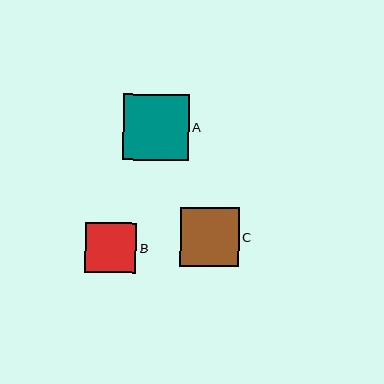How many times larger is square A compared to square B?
Square A is approximately 1.3 times the size of square B.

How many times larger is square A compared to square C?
Square A is approximately 1.1 times the size of square C.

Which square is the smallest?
Square B is the smallest with a size of approximately 51 pixels.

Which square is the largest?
Square A is the largest with a size of approximately 65 pixels.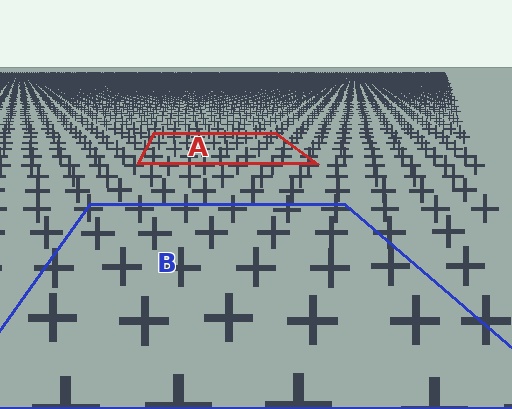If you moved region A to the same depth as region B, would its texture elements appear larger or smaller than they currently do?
They would appear larger. At a closer depth, the same texture elements are projected at a bigger on-screen size.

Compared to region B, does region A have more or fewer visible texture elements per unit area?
Region A has more texture elements per unit area — they are packed more densely because it is farther away.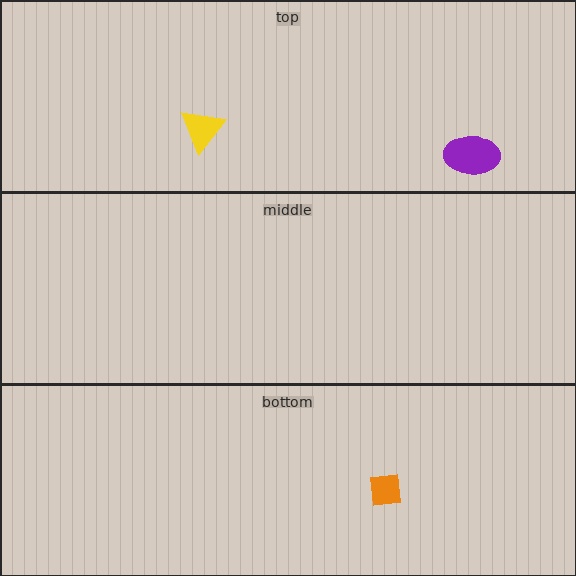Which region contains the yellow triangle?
The top region.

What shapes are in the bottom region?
The orange square.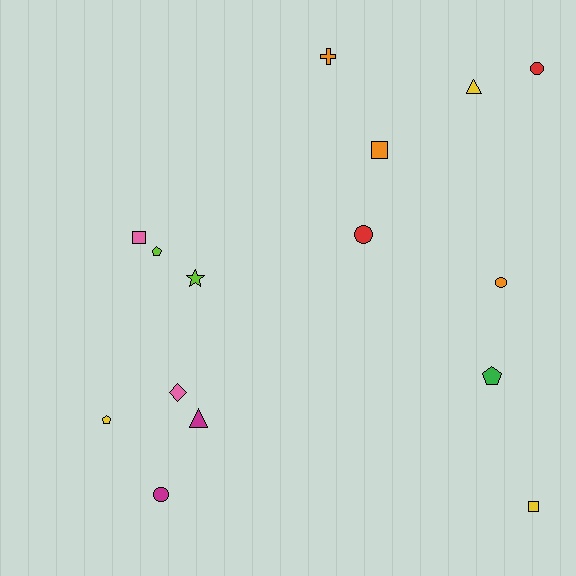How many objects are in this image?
There are 15 objects.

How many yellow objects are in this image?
There are 3 yellow objects.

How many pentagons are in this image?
There are 3 pentagons.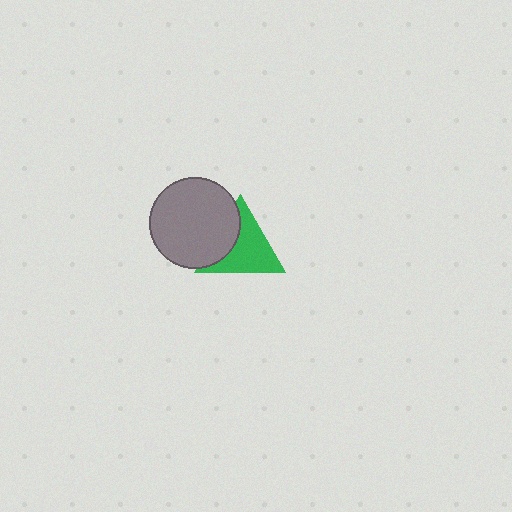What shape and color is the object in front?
The object in front is a gray circle.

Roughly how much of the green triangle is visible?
Most of it is visible (roughly 68%).